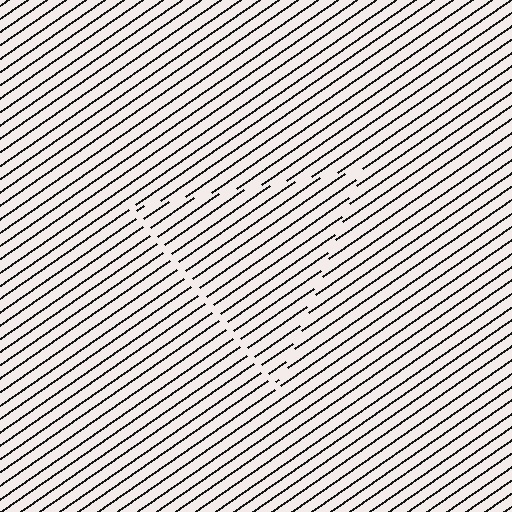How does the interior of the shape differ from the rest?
The interior of the shape contains the same grating, shifted by half a period — the contour is defined by the phase discontinuity where line-ends from the inner and outer gratings abut.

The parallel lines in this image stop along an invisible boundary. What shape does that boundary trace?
An illusory triangle. The interior of the shape contains the same grating, shifted by half a period — the contour is defined by the phase discontinuity where line-ends from the inner and outer gratings abut.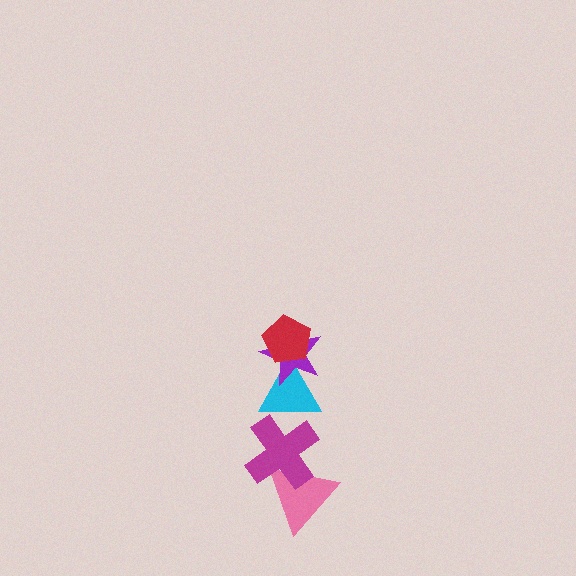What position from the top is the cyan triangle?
The cyan triangle is 3rd from the top.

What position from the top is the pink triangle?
The pink triangle is 5th from the top.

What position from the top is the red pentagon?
The red pentagon is 1st from the top.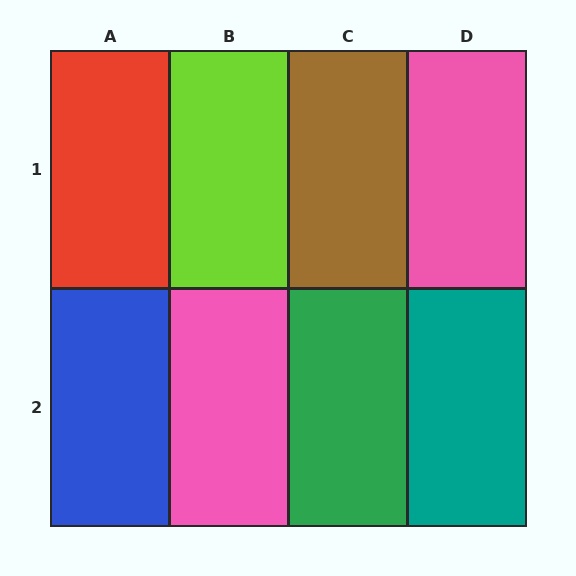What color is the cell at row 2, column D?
Teal.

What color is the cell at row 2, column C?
Green.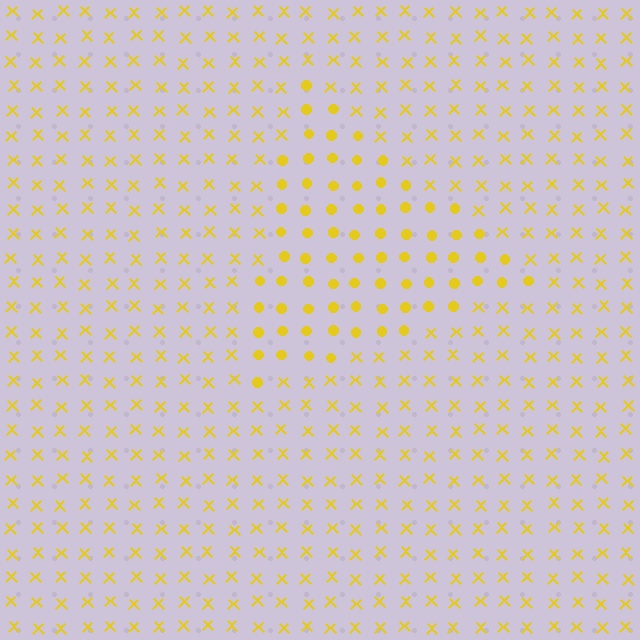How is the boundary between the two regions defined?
The boundary is defined by a change in element shape: circles inside vs. X marks outside. All elements share the same color and spacing.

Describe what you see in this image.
The image is filled with small yellow elements arranged in a uniform grid. A triangle-shaped region contains circles, while the surrounding area contains X marks. The boundary is defined purely by the change in element shape.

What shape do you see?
I see a triangle.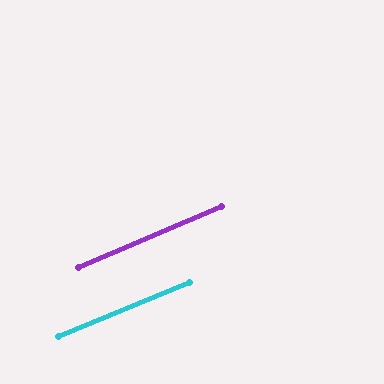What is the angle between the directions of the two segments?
Approximately 1 degree.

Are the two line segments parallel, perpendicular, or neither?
Parallel — their directions differ by only 1.0°.